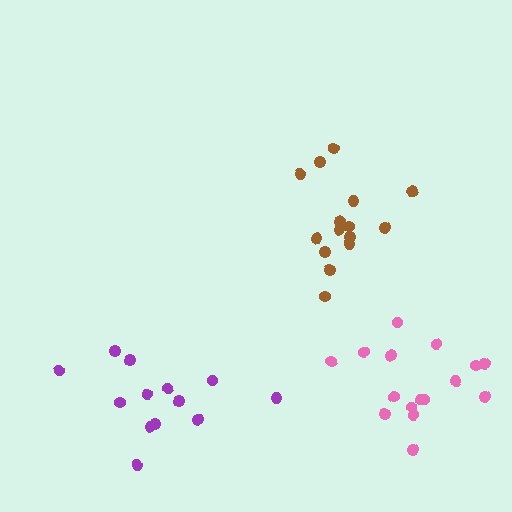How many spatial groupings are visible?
There are 3 spatial groupings.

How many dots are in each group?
Group 1: 13 dots, Group 2: 15 dots, Group 3: 16 dots (44 total).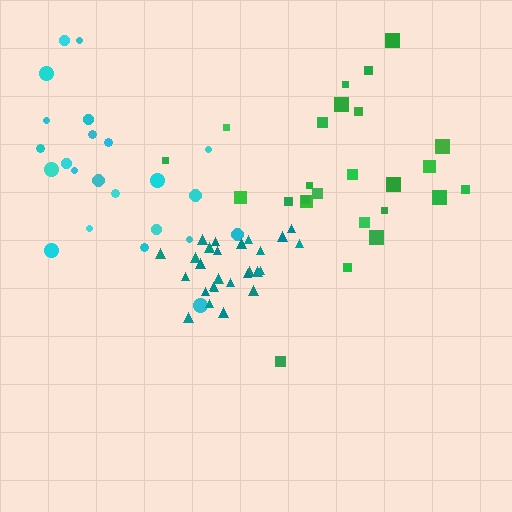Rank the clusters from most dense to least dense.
teal, green, cyan.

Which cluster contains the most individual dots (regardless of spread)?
Teal (27).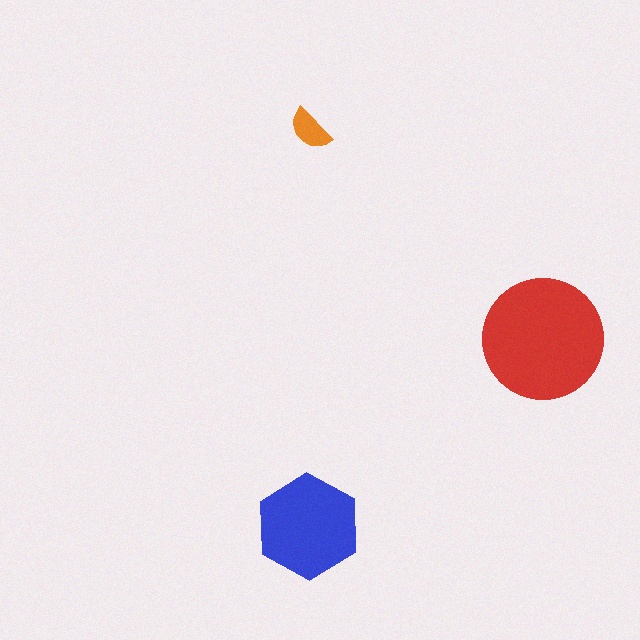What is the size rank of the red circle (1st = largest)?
1st.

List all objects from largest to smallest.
The red circle, the blue hexagon, the orange semicircle.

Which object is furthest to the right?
The red circle is rightmost.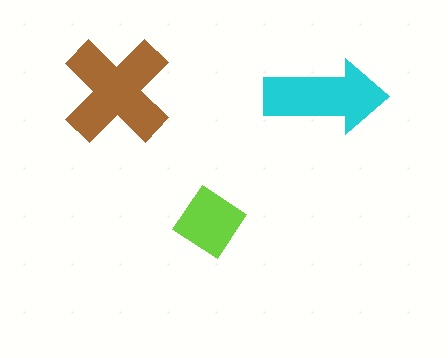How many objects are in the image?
There are 3 objects in the image.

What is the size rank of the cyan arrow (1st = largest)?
2nd.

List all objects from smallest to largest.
The lime diamond, the cyan arrow, the brown cross.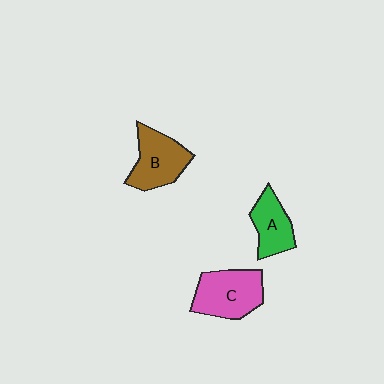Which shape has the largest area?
Shape C (pink).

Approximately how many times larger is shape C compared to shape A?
Approximately 1.4 times.